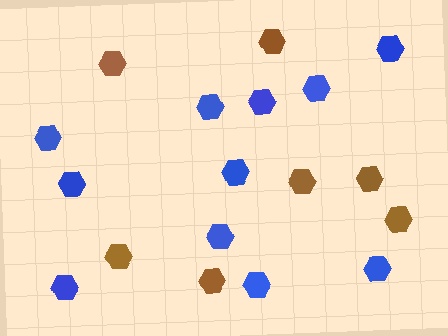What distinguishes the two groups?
There are 2 groups: one group of brown hexagons (7) and one group of blue hexagons (11).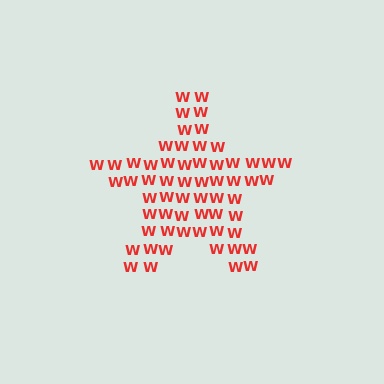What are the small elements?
The small elements are letter W's.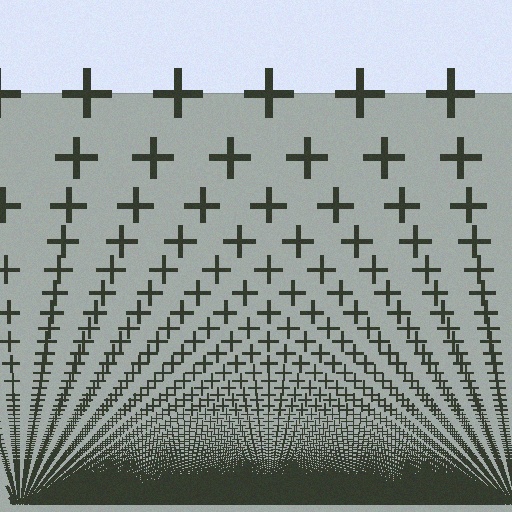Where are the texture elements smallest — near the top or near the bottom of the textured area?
Near the bottom.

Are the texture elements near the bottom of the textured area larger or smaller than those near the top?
Smaller. The gradient is inverted — elements near the bottom are smaller and denser.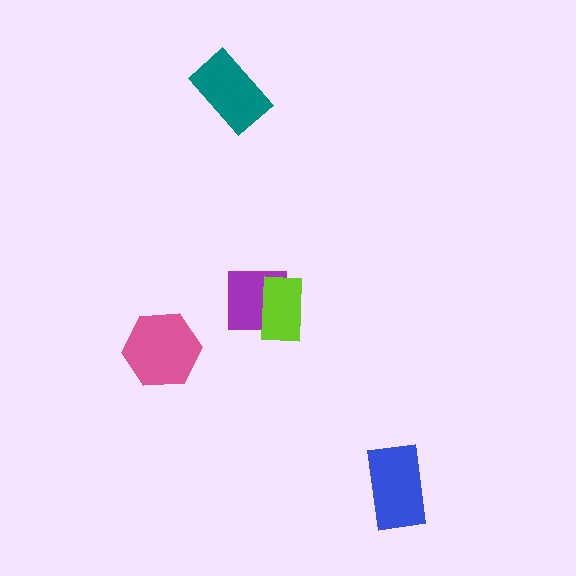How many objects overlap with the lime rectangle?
1 object overlaps with the lime rectangle.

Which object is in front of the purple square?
The lime rectangle is in front of the purple square.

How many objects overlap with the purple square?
1 object overlaps with the purple square.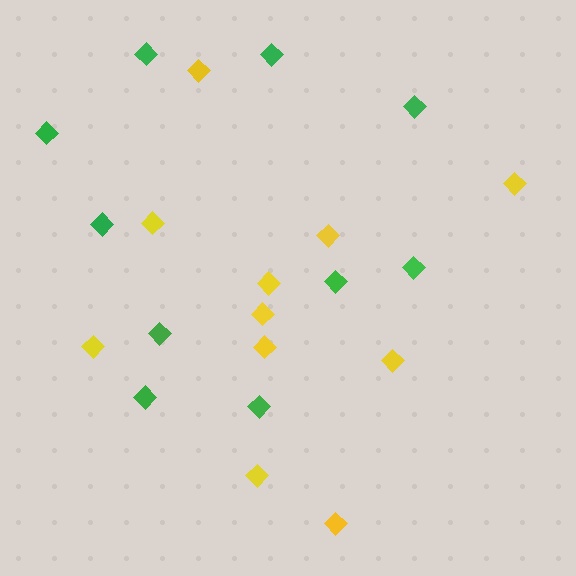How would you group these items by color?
There are 2 groups: one group of yellow diamonds (11) and one group of green diamonds (10).